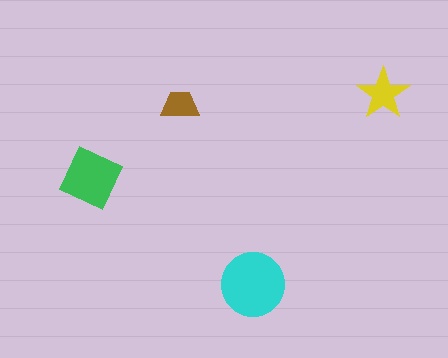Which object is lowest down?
The cyan circle is bottommost.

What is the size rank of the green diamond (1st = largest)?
2nd.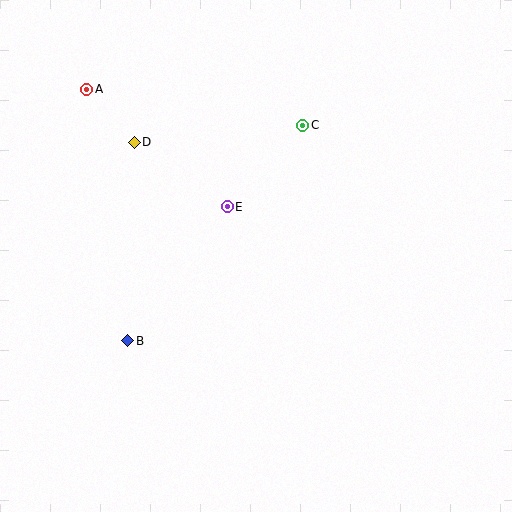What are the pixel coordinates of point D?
Point D is at (134, 142).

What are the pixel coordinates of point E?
Point E is at (227, 207).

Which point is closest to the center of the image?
Point E at (227, 207) is closest to the center.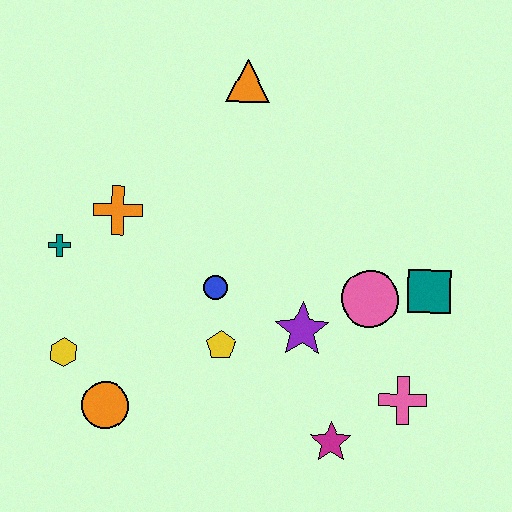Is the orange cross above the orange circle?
Yes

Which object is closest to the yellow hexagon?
The orange circle is closest to the yellow hexagon.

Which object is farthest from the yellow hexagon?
The teal square is farthest from the yellow hexagon.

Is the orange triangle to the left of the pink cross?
Yes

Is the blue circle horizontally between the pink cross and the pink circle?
No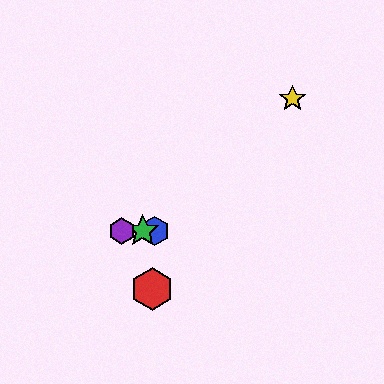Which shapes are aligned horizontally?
The blue hexagon, the green star, the purple hexagon are aligned horizontally.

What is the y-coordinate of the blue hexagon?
The blue hexagon is at y≈231.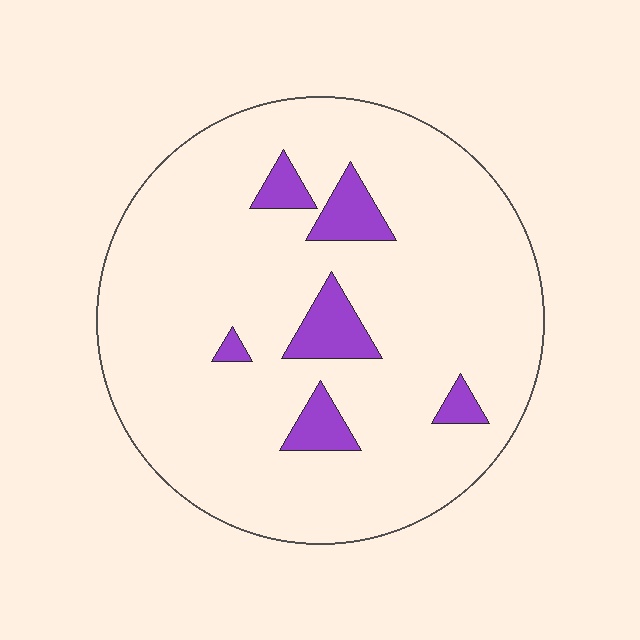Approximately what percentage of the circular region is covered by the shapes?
Approximately 10%.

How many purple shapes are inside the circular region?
6.